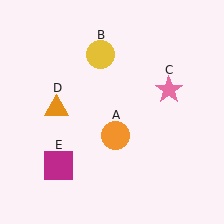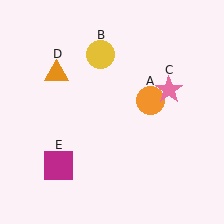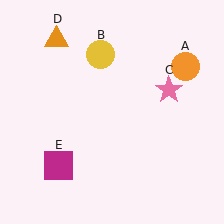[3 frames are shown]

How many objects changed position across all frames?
2 objects changed position: orange circle (object A), orange triangle (object D).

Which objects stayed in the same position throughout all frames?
Yellow circle (object B) and pink star (object C) and magenta square (object E) remained stationary.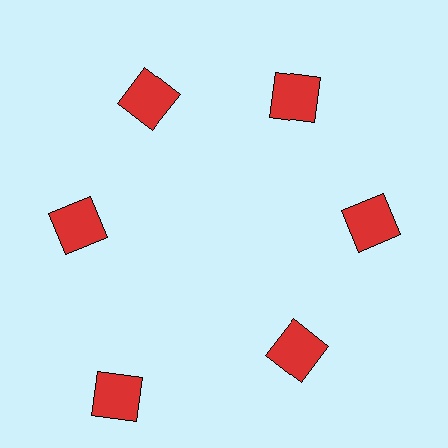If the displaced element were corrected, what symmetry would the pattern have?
It would have 6-fold rotational symmetry — the pattern would map onto itself every 60 degrees.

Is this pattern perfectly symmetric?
No. The 6 red squares are arranged in a ring, but one element near the 7 o'clock position is pushed outward from the center, breaking the 6-fold rotational symmetry.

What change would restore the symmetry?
The symmetry would be restored by moving it inward, back onto the ring so that all 6 squares sit at equal angles and equal distance from the center.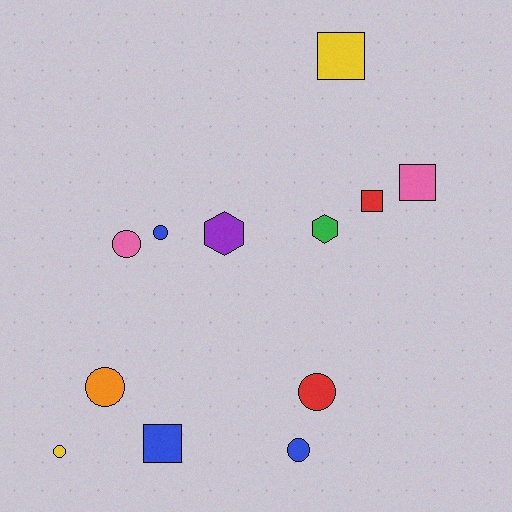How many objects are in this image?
There are 12 objects.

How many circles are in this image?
There are 6 circles.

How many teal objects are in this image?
There are no teal objects.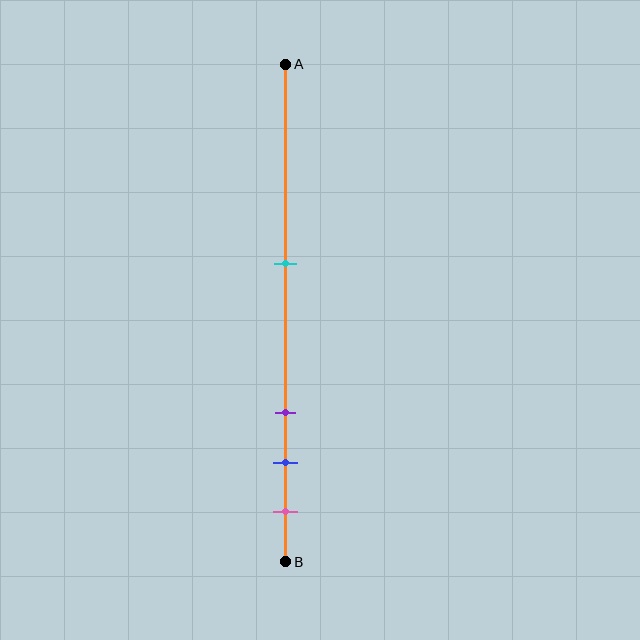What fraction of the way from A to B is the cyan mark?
The cyan mark is approximately 40% (0.4) of the way from A to B.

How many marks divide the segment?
There are 4 marks dividing the segment.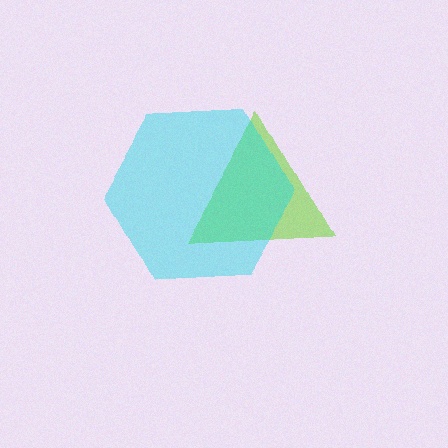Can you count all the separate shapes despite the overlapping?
Yes, there are 2 separate shapes.